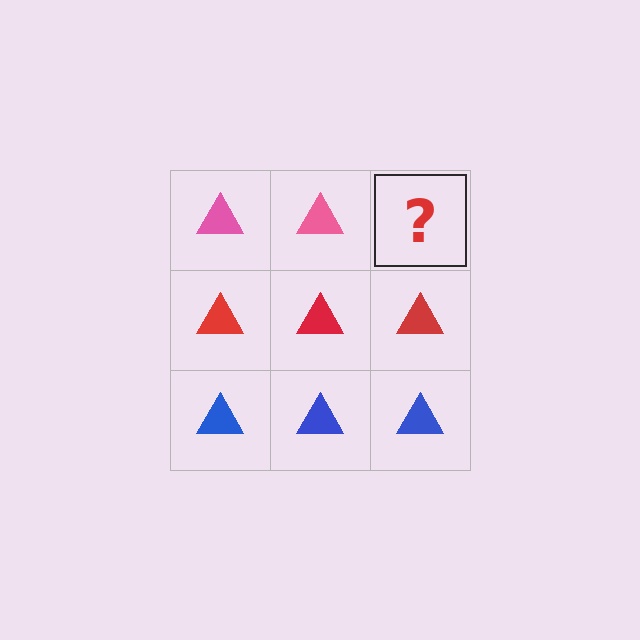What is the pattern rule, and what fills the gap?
The rule is that each row has a consistent color. The gap should be filled with a pink triangle.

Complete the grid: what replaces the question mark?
The question mark should be replaced with a pink triangle.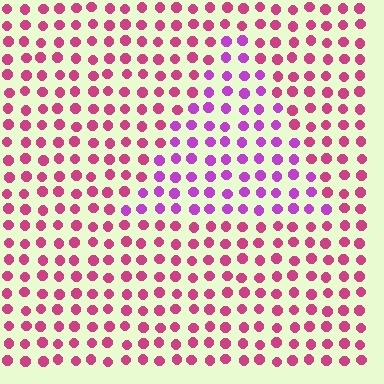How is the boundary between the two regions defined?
The boundary is defined purely by a slight shift in hue (about 37 degrees). Spacing, size, and orientation are identical on both sides.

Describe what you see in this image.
The image is filled with small magenta elements in a uniform arrangement. A triangle-shaped region is visible where the elements are tinted to a slightly different hue, forming a subtle color boundary.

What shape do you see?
I see a triangle.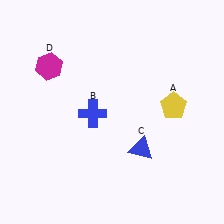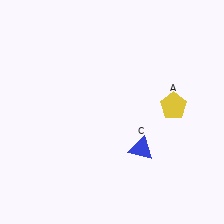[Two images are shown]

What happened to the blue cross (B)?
The blue cross (B) was removed in Image 2. It was in the bottom-left area of Image 1.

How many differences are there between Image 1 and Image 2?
There are 2 differences between the two images.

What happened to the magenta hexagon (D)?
The magenta hexagon (D) was removed in Image 2. It was in the top-left area of Image 1.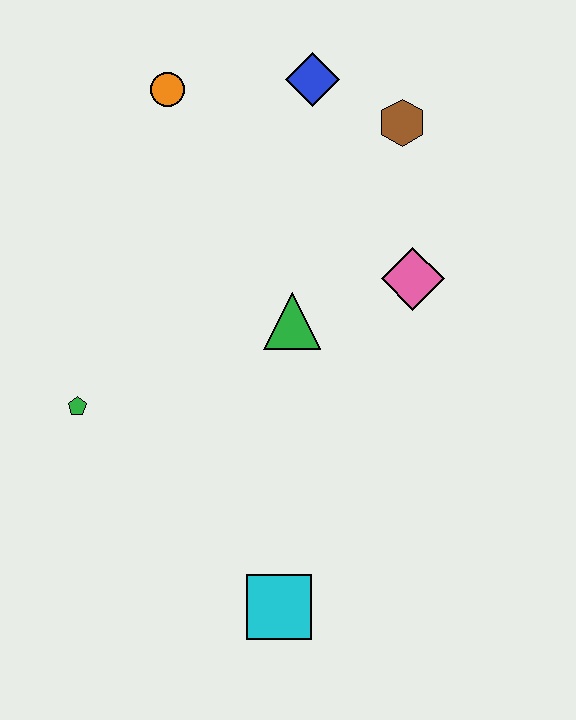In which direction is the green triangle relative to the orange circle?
The green triangle is below the orange circle.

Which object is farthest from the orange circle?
The cyan square is farthest from the orange circle.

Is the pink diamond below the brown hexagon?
Yes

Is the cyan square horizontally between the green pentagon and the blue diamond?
Yes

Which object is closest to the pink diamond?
The green triangle is closest to the pink diamond.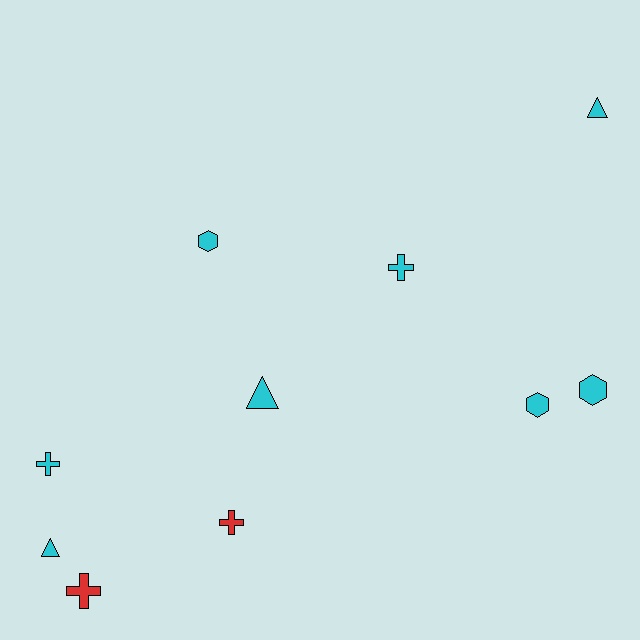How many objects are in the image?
There are 10 objects.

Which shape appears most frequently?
Cross, with 4 objects.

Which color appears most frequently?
Cyan, with 8 objects.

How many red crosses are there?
There are 2 red crosses.